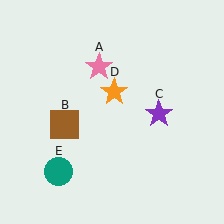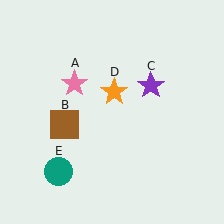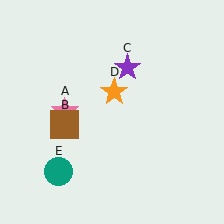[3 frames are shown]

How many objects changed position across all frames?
2 objects changed position: pink star (object A), purple star (object C).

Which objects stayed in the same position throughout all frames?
Brown square (object B) and orange star (object D) and teal circle (object E) remained stationary.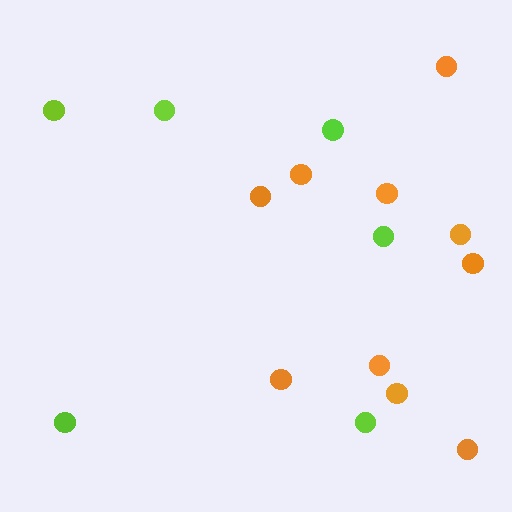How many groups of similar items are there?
There are 2 groups: one group of orange circles (10) and one group of lime circles (6).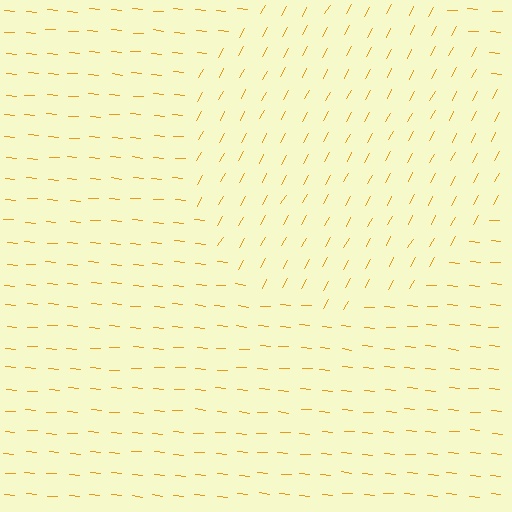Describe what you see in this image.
The image is filled with small orange line segments. A circle region in the image has lines oriented differently from the surrounding lines, creating a visible texture boundary.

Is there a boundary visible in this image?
Yes, there is a texture boundary formed by a change in line orientation.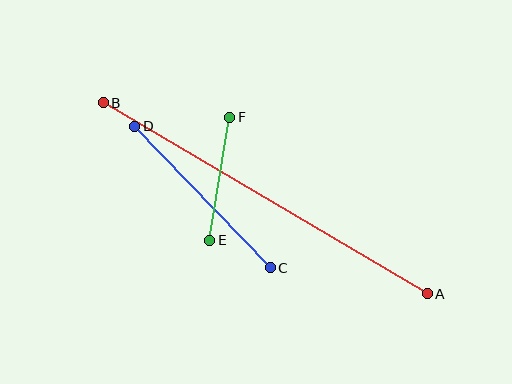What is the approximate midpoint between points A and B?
The midpoint is at approximately (265, 198) pixels.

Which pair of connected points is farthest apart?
Points A and B are farthest apart.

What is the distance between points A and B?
The distance is approximately 376 pixels.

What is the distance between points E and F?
The distance is approximately 124 pixels.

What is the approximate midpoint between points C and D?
The midpoint is at approximately (203, 197) pixels.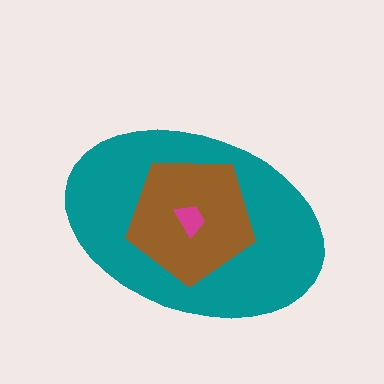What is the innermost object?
The magenta trapezoid.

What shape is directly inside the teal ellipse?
The brown pentagon.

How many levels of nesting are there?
3.